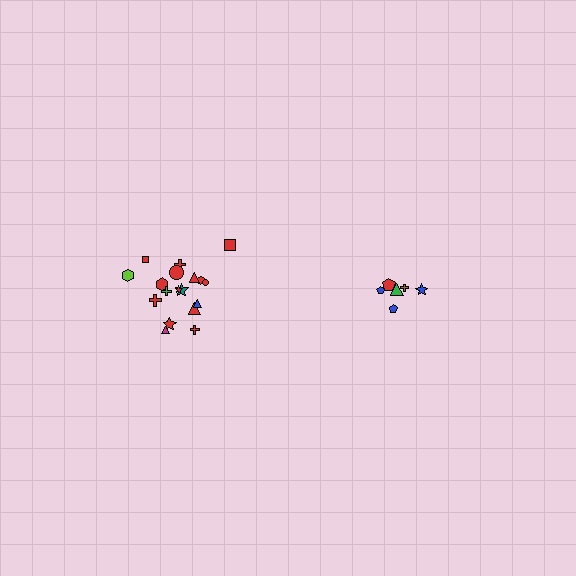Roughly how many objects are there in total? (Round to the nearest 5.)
Roughly 25 objects in total.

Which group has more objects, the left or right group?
The left group.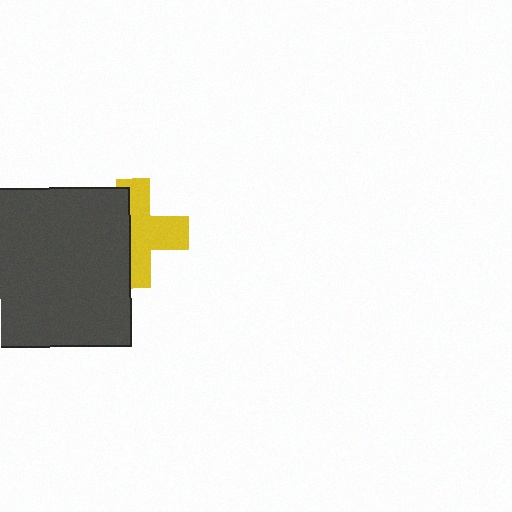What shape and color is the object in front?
The object in front is a dark gray square.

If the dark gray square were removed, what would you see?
You would see the complete yellow cross.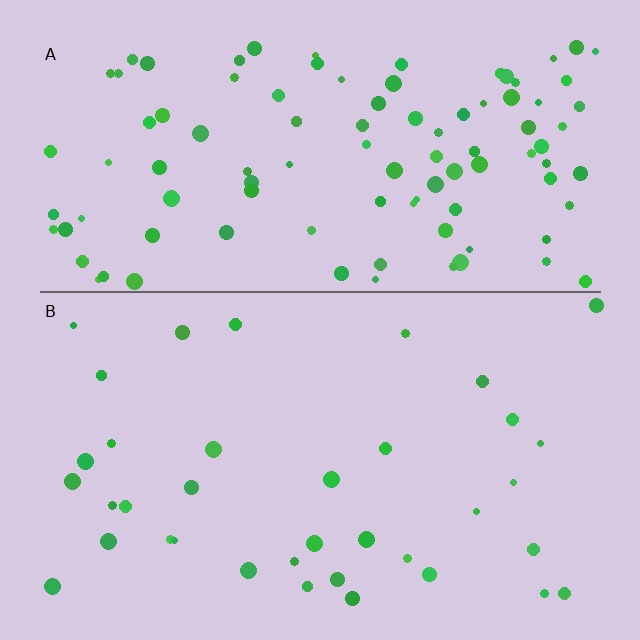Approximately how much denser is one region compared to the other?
Approximately 2.8× — region A over region B.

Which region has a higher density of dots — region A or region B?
A (the top).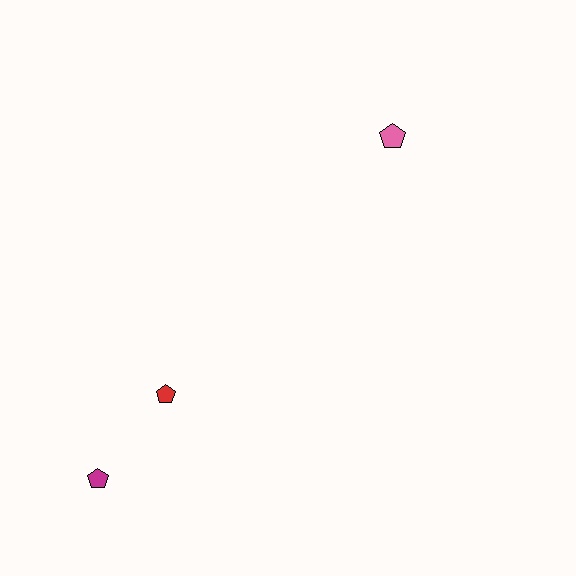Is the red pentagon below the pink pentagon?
Yes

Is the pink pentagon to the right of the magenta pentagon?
Yes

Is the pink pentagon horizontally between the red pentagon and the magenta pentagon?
No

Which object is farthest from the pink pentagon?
The magenta pentagon is farthest from the pink pentagon.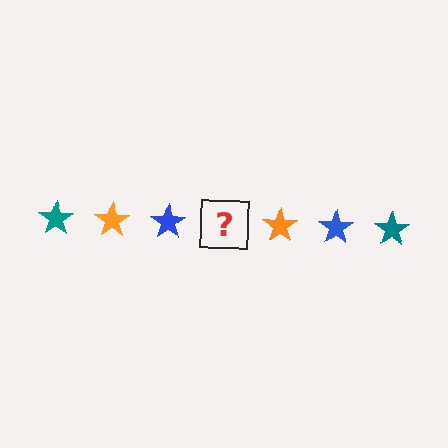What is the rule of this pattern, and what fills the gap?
The rule is that the pattern cycles through teal, orange, blue stars. The gap should be filled with a teal star.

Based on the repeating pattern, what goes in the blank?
The blank should be a teal star.